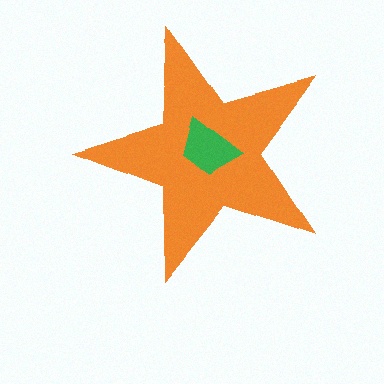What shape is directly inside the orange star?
The green trapezoid.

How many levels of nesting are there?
2.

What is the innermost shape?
The green trapezoid.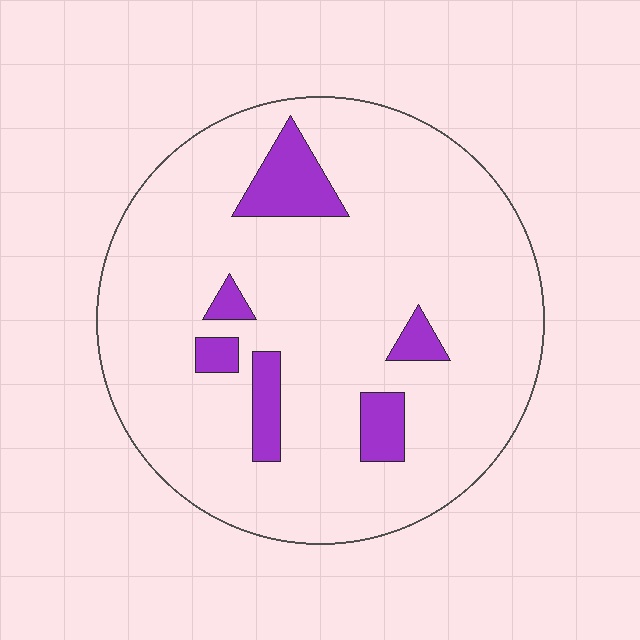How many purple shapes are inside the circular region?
6.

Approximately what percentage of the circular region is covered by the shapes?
Approximately 10%.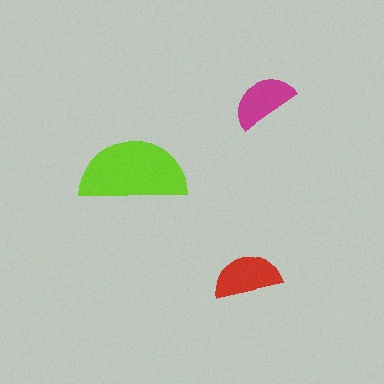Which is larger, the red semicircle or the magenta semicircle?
The red one.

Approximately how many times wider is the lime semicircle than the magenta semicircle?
About 1.5 times wider.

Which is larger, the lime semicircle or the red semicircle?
The lime one.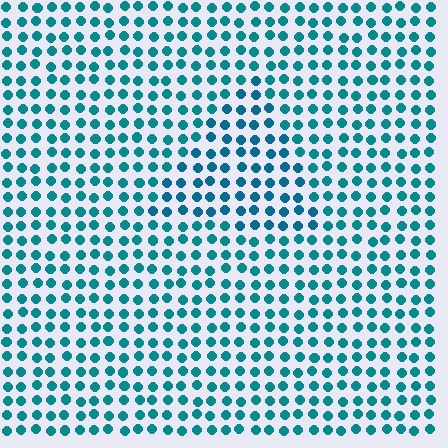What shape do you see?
I see a triangle.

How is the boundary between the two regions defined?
The boundary is defined purely by a slight shift in hue (about 14 degrees). Spacing, size, and orientation are identical on both sides.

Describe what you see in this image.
The image is filled with small teal elements in a uniform arrangement. A triangle-shaped region is visible where the elements are tinted to a slightly different hue, forming a subtle color boundary.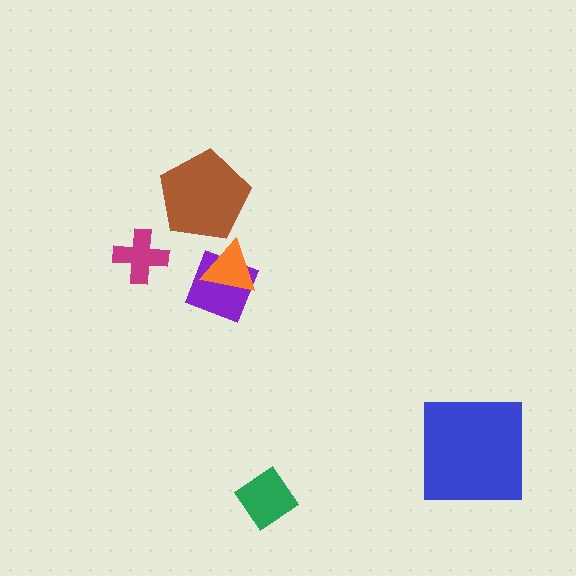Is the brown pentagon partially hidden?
No, no other shape covers it.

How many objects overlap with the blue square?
0 objects overlap with the blue square.